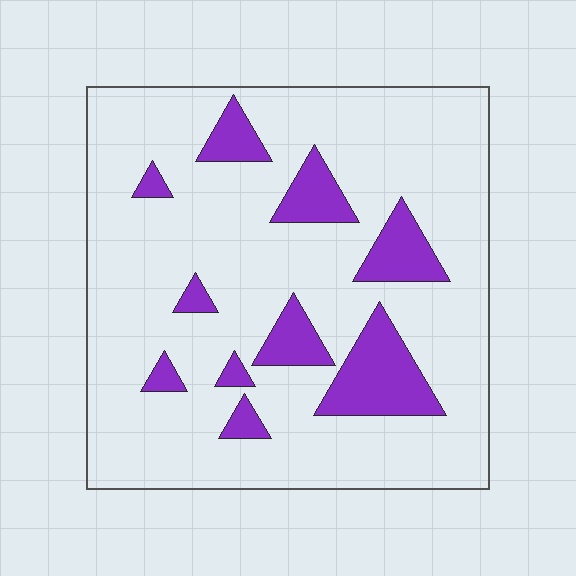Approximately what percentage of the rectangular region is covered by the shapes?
Approximately 15%.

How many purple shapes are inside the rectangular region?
10.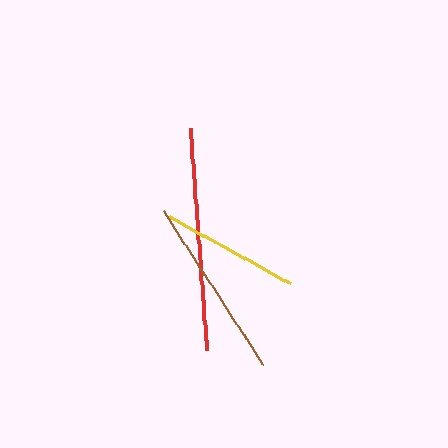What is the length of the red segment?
The red segment is approximately 223 pixels long.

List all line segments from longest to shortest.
From longest to shortest: red, brown, yellow.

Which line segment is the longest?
The red line is the longest at approximately 223 pixels.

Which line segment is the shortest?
The yellow line is the shortest at approximately 139 pixels.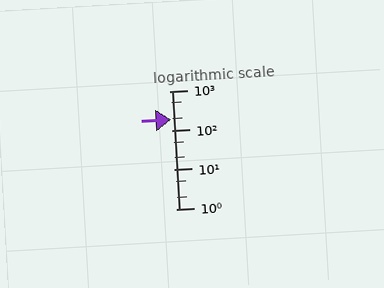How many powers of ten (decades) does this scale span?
The scale spans 3 decades, from 1 to 1000.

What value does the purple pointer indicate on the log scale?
The pointer indicates approximately 190.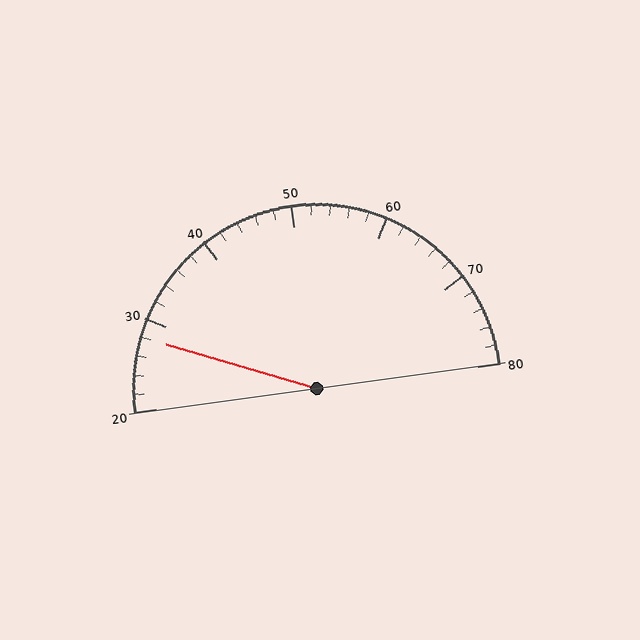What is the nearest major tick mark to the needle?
The nearest major tick mark is 30.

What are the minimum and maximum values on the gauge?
The gauge ranges from 20 to 80.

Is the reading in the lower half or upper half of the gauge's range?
The reading is in the lower half of the range (20 to 80).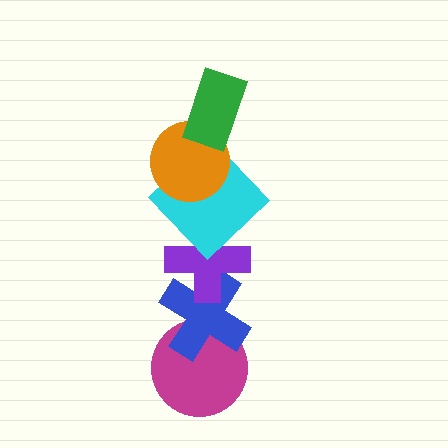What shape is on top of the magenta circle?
The blue cross is on top of the magenta circle.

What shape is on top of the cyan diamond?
The orange circle is on top of the cyan diamond.